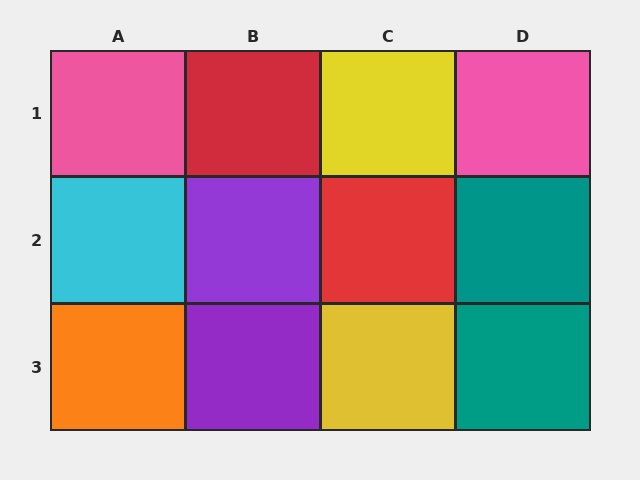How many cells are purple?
2 cells are purple.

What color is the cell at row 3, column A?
Orange.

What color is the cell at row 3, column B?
Purple.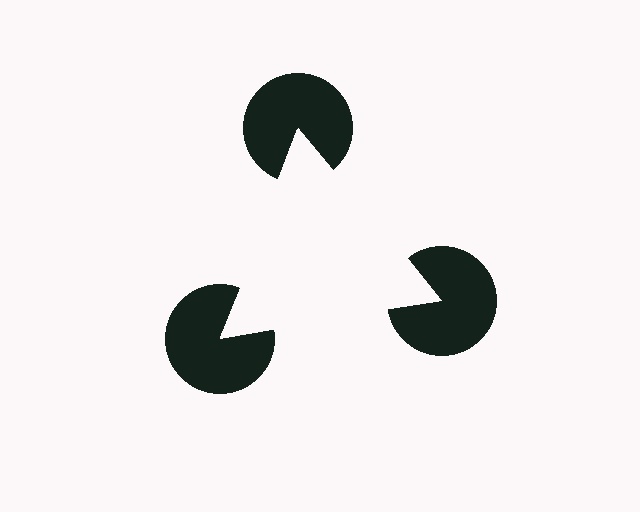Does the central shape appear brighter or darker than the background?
It typically appears slightly brighter than the background, even though no actual brightness change is drawn.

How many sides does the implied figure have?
3 sides.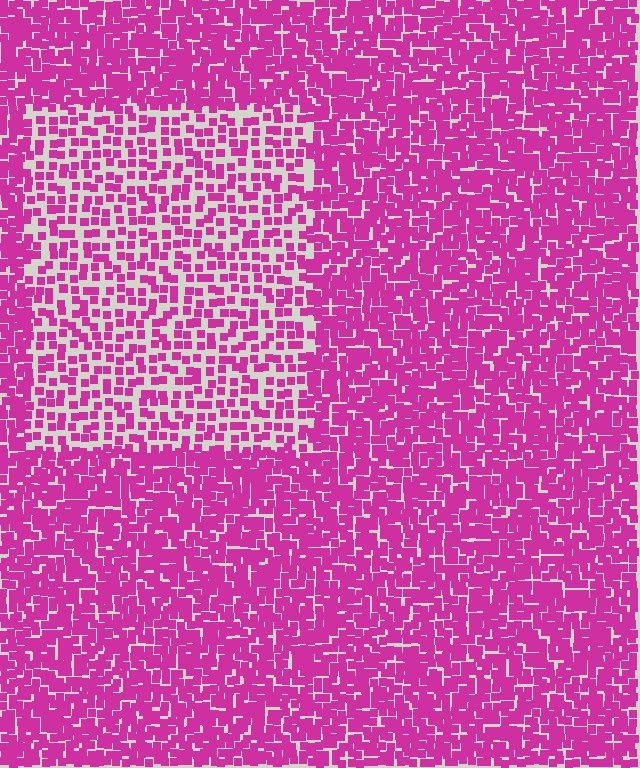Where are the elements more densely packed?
The elements are more densely packed outside the rectangle boundary.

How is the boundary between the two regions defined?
The boundary is defined by a change in element density (approximately 2.0x ratio). All elements are the same color, size, and shape.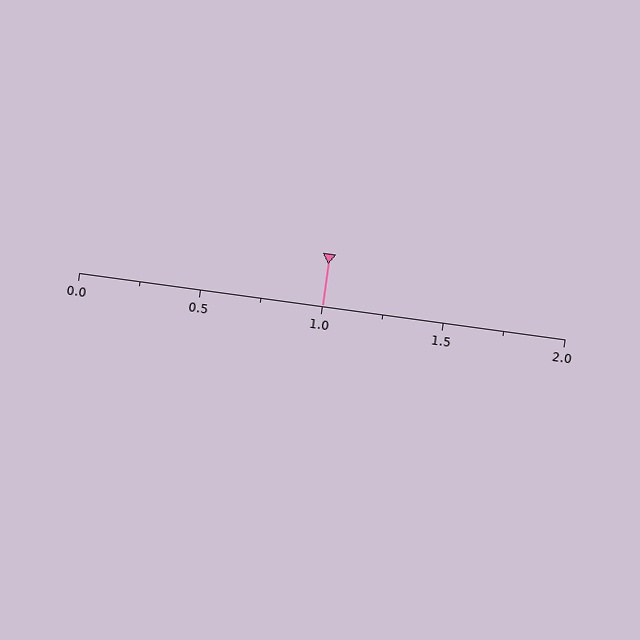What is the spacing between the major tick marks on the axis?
The major ticks are spaced 0.5 apart.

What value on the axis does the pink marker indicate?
The marker indicates approximately 1.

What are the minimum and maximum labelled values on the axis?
The axis runs from 0.0 to 2.0.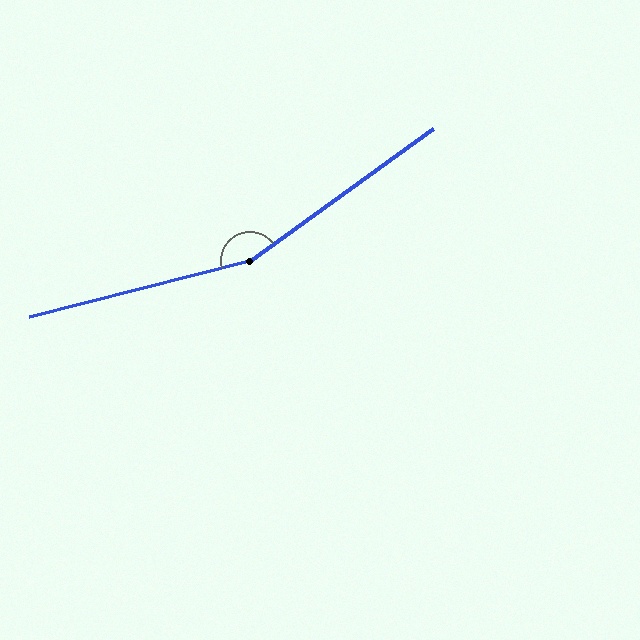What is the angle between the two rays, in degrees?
Approximately 158 degrees.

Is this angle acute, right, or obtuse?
It is obtuse.